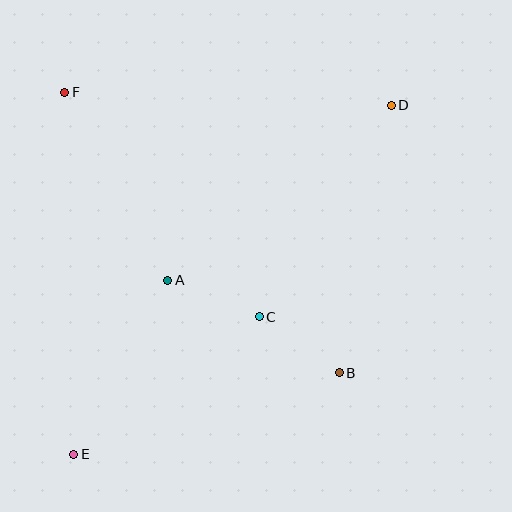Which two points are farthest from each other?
Points D and E are farthest from each other.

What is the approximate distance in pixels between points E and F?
The distance between E and F is approximately 362 pixels.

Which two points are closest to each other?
Points B and C are closest to each other.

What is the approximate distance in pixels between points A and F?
The distance between A and F is approximately 215 pixels.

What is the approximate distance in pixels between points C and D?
The distance between C and D is approximately 249 pixels.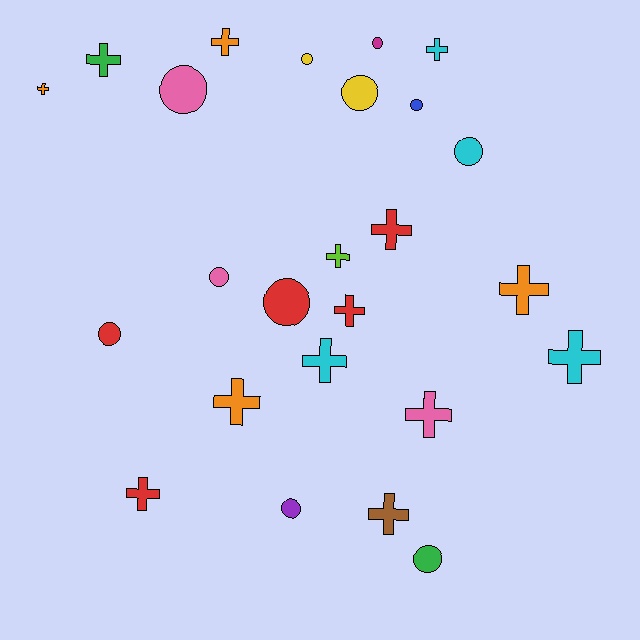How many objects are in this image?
There are 25 objects.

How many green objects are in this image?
There are 2 green objects.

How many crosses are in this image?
There are 14 crosses.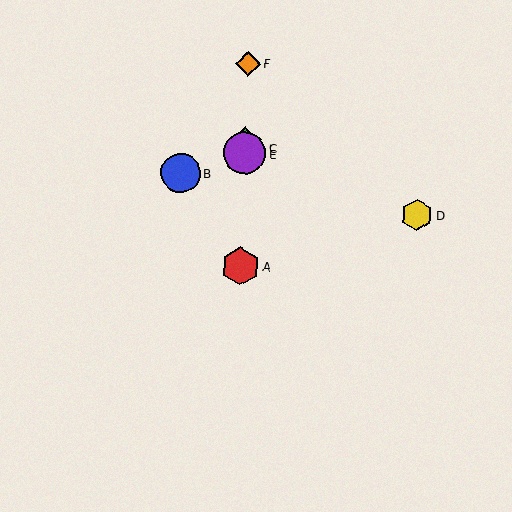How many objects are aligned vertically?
4 objects (A, C, E, F) are aligned vertically.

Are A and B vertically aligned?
No, A is at x≈240 and B is at x≈180.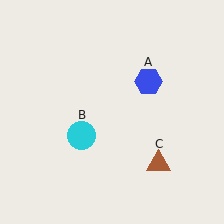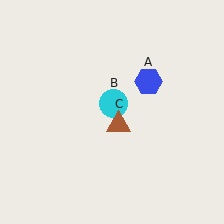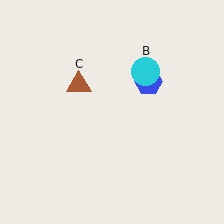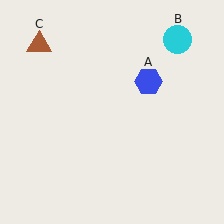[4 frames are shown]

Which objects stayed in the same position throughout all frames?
Blue hexagon (object A) remained stationary.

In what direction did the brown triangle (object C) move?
The brown triangle (object C) moved up and to the left.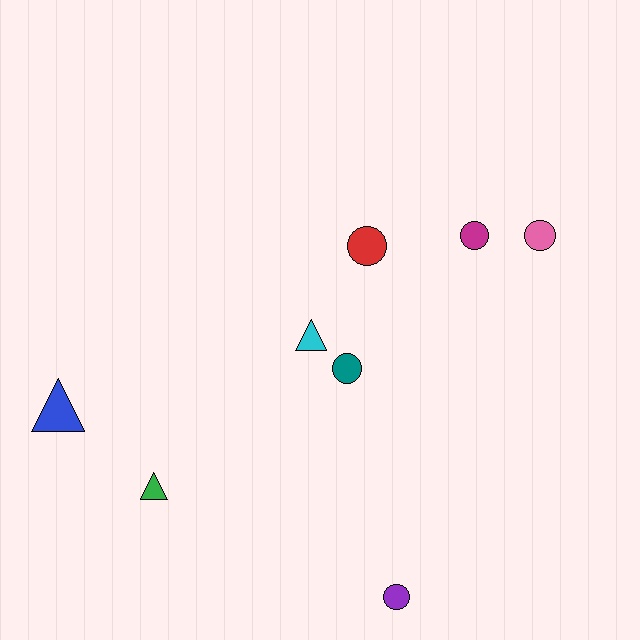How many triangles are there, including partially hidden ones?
There are 3 triangles.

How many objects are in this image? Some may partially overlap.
There are 8 objects.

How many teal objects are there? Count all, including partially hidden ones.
There is 1 teal object.